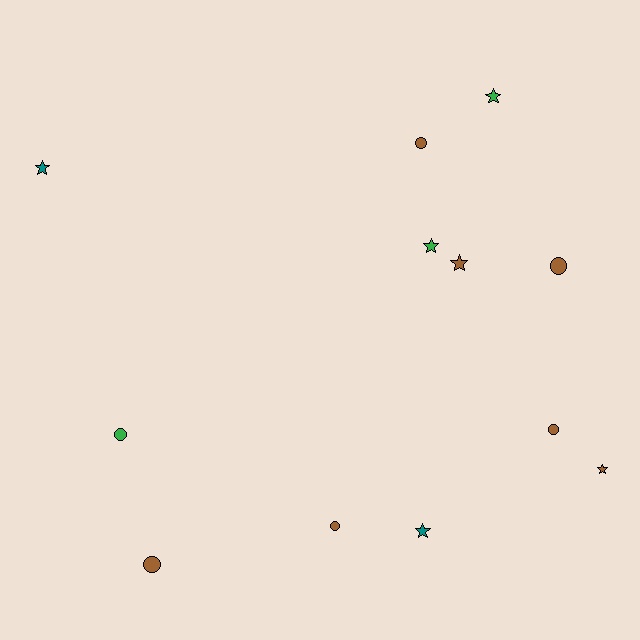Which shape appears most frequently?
Star, with 6 objects.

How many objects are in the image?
There are 12 objects.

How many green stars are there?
There are 2 green stars.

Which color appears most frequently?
Brown, with 7 objects.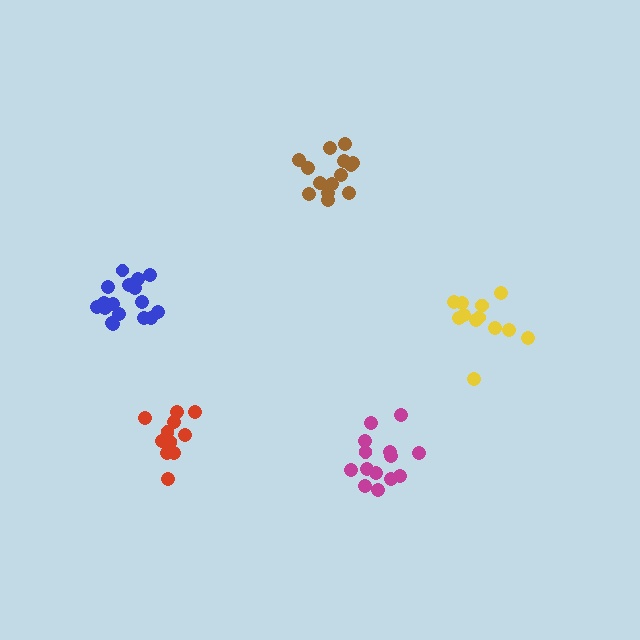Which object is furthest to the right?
The yellow cluster is rightmost.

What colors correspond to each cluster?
The clusters are colored: yellow, red, brown, magenta, blue.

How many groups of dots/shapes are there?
There are 5 groups.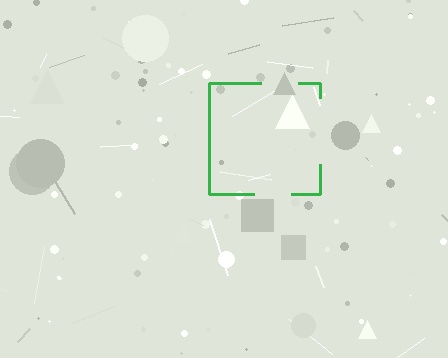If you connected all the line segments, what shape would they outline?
They would outline a square.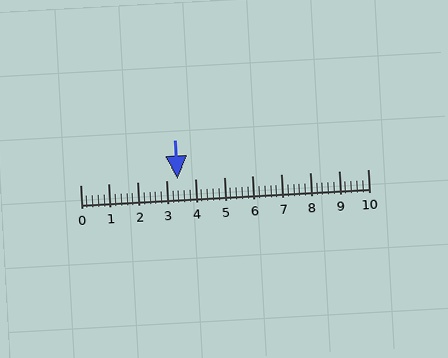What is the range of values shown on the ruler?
The ruler shows values from 0 to 10.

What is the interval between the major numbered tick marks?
The major tick marks are spaced 1 units apart.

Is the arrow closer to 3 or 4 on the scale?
The arrow is closer to 3.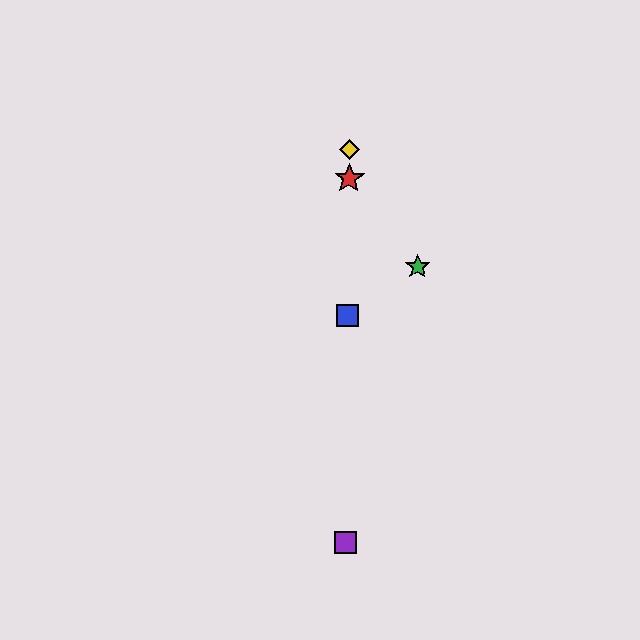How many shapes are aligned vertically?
4 shapes (the red star, the blue square, the yellow diamond, the purple square) are aligned vertically.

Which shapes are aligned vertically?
The red star, the blue square, the yellow diamond, the purple square are aligned vertically.